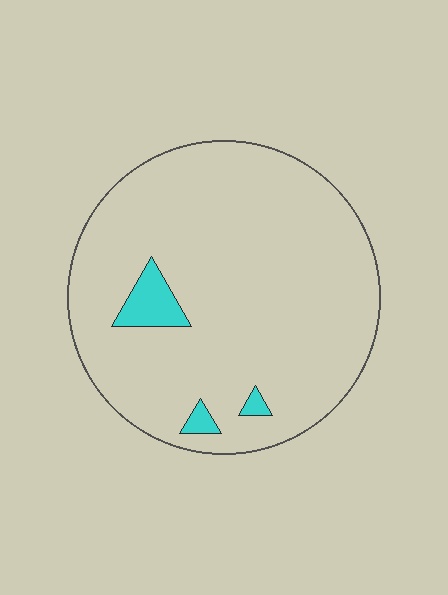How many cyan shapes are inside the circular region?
3.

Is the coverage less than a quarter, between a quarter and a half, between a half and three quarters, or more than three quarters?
Less than a quarter.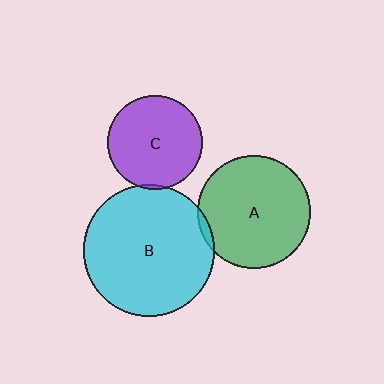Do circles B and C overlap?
Yes.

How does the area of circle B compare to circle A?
Approximately 1.4 times.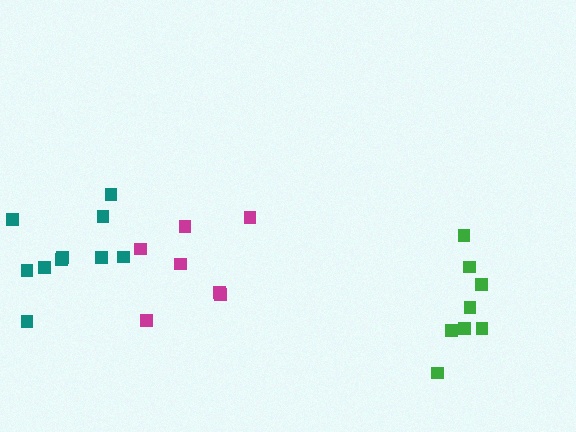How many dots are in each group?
Group 1: 7 dots, Group 2: 8 dots, Group 3: 10 dots (25 total).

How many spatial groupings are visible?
There are 3 spatial groupings.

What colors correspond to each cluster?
The clusters are colored: magenta, green, teal.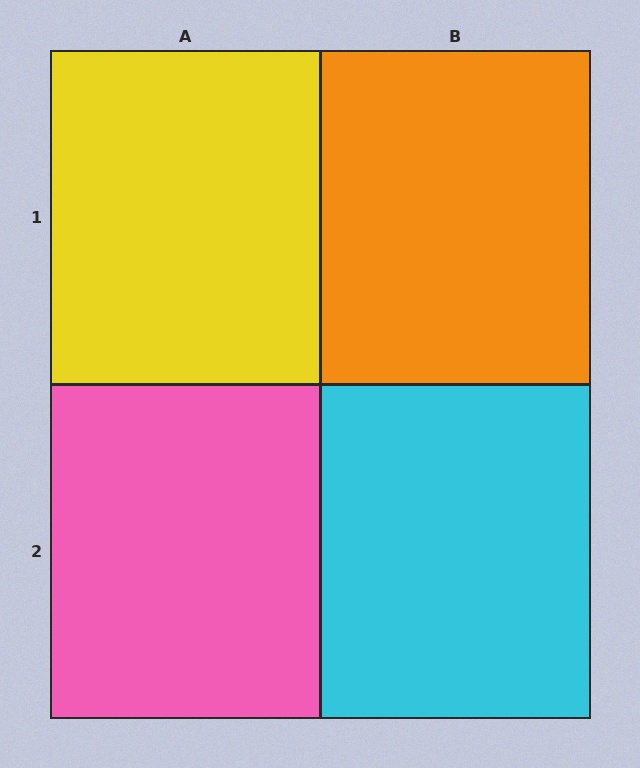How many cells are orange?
1 cell is orange.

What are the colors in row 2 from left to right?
Pink, cyan.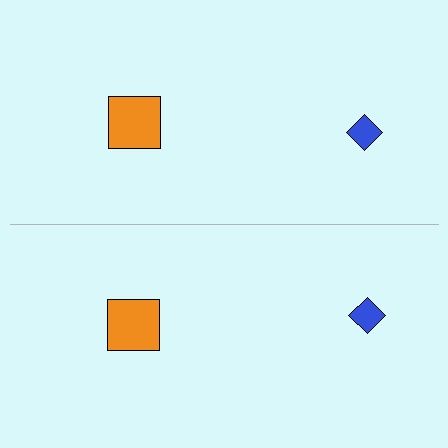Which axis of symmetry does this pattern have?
The pattern has a horizontal axis of symmetry running through the center of the image.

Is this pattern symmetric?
Yes, this pattern has bilateral (reflection) symmetry.